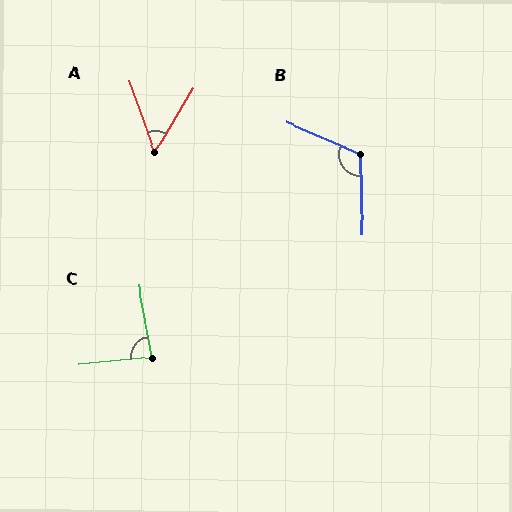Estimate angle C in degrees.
Approximately 85 degrees.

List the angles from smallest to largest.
A (50°), C (85°), B (114°).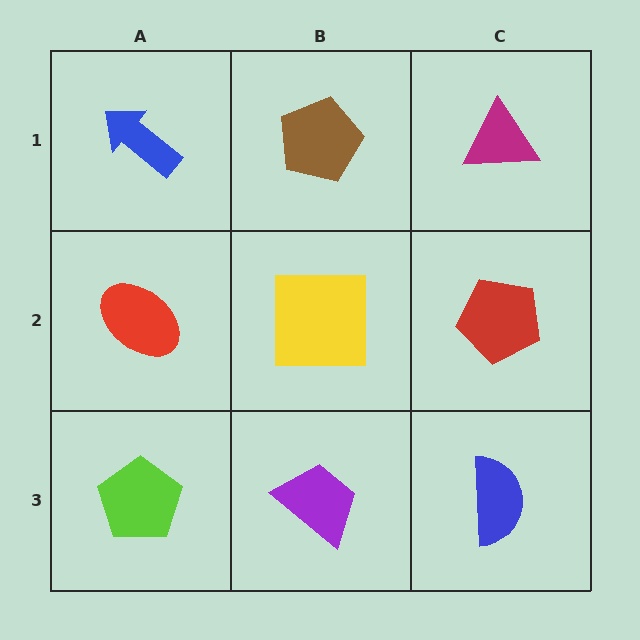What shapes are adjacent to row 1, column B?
A yellow square (row 2, column B), a blue arrow (row 1, column A), a magenta triangle (row 1, column C).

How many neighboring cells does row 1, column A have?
2.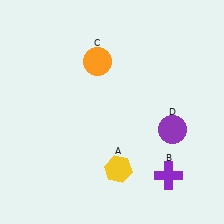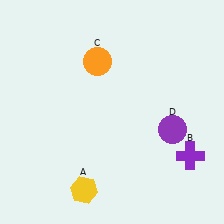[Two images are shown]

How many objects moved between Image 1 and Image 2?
2 objects moved between the two images.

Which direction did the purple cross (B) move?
The purple cross (B) moved right.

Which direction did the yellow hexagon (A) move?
The yellow hexagon (A) moved left.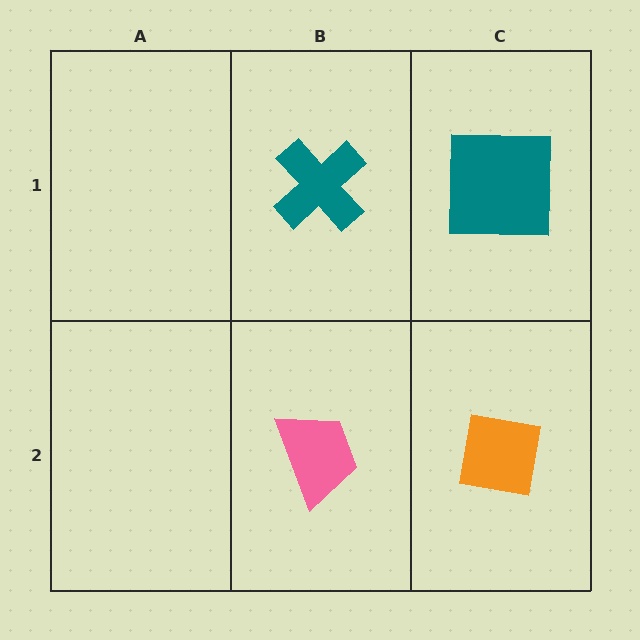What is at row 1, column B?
A teal cross.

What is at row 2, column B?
A pink trapezoid.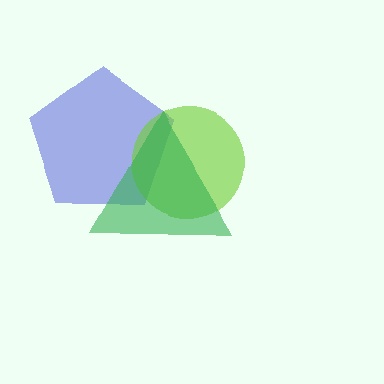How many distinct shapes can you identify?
There are 3 distinct shapes: a blue pentagon, a lime circle, a green triangle.